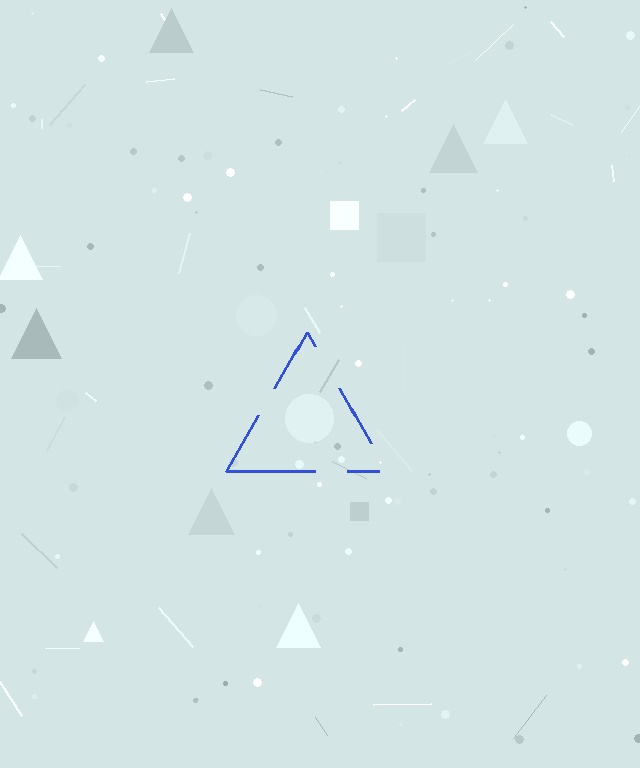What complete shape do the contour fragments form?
The contour fragments form a triangle.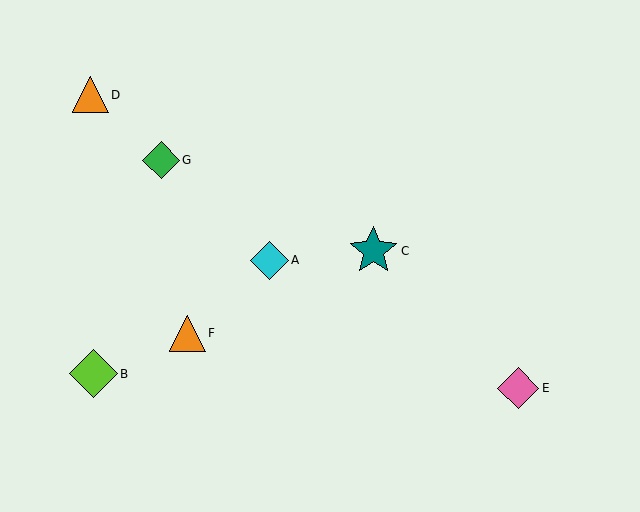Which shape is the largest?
The teal star (labeled C) is the largest.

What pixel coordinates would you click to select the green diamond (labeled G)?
Click at (161, 160) to select the green diamond G.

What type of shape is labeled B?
Shape B is a lime diamond.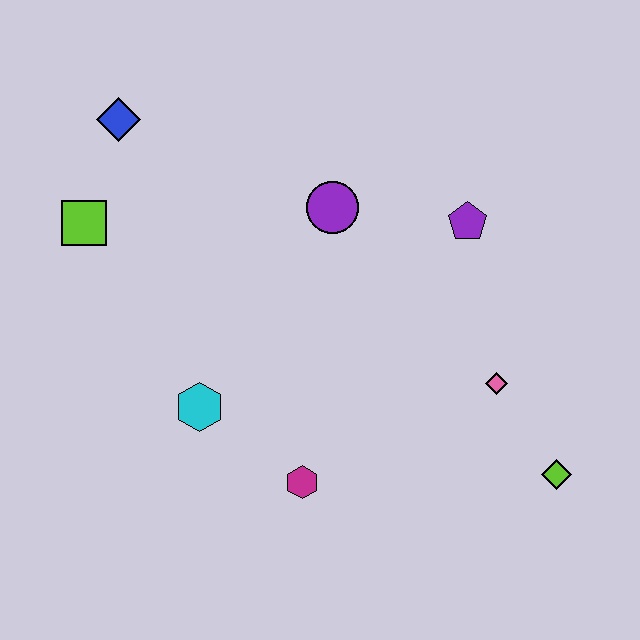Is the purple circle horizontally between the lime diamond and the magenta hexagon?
Yes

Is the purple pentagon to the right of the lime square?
Yes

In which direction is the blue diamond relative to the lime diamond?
The blue diamond is to the left of the lime diamond.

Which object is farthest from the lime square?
The lime diamond is farthest from the lime square.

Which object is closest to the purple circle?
The purple pentagon is closest to the purple circle.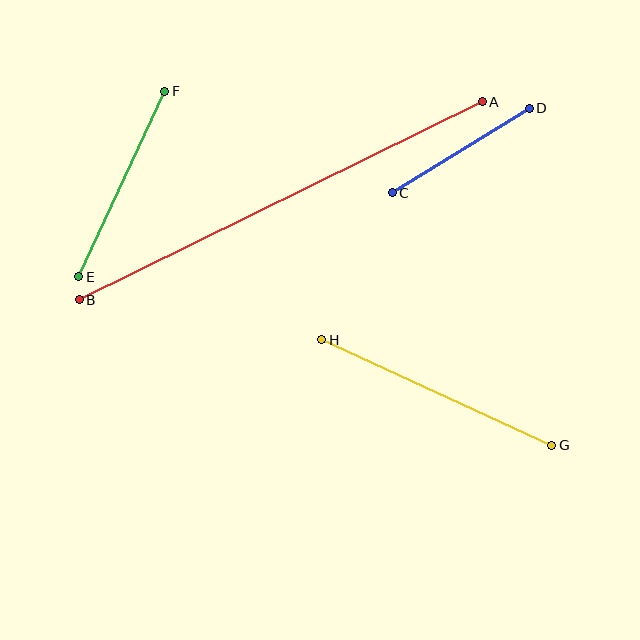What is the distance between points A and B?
The distance is approximately 449 pixels.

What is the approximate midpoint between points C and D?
The midpoint is at approximately (461, 151) pixels.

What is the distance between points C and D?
The distance is approximately 161 pixels.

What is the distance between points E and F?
The distance is approximately 204 pixels.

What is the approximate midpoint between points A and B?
The midpoint is at approximately (281, 201) pixels.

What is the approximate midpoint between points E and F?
The midpoint is at approximately (122, 184) pixels.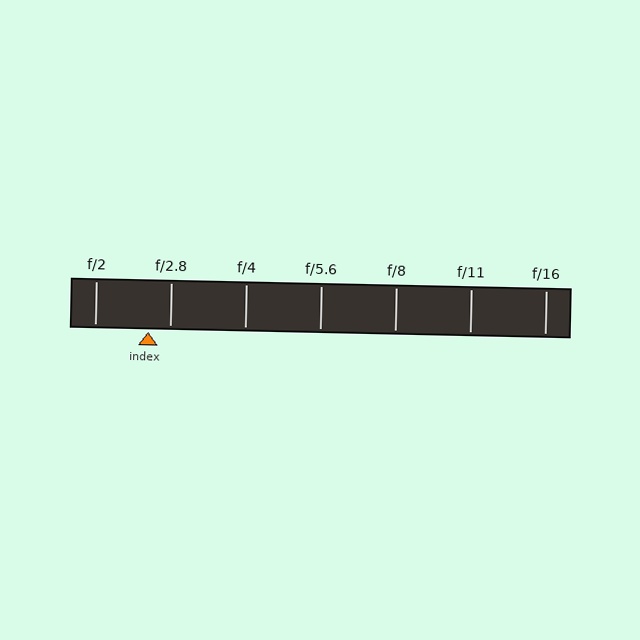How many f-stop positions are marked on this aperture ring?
There are 7 f-stop positions marked.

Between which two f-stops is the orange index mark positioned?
The index mark is between f/2 and f/2.8.